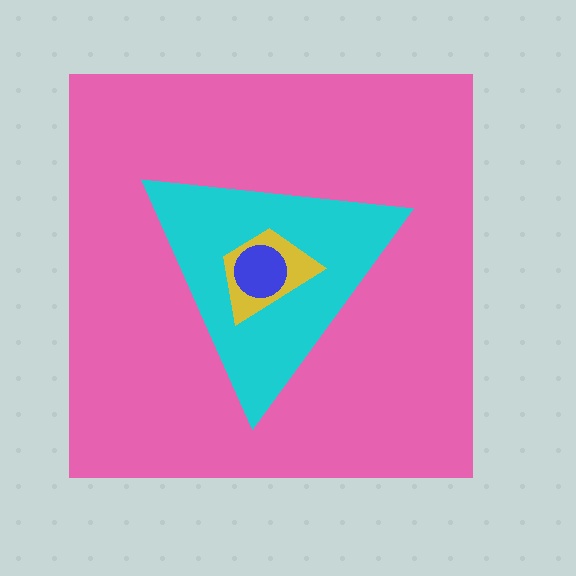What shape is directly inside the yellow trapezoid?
The blue circle.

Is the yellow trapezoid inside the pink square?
Yes.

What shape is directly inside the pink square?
The cyan triangle.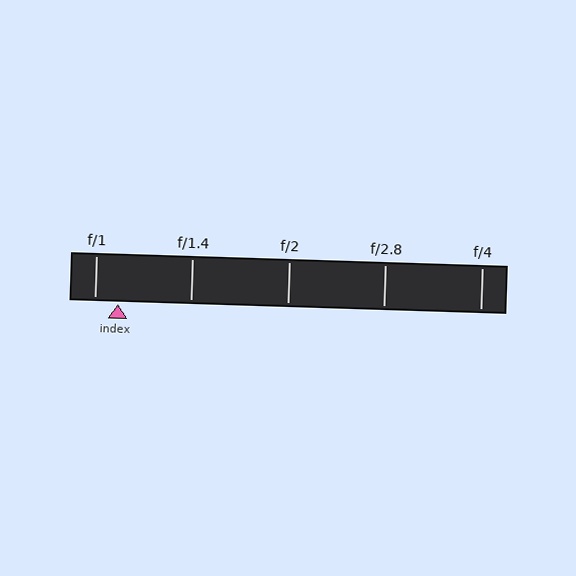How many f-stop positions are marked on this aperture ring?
There are 5 f-stop positions marked.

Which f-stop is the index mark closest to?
The index mark is closest to f/1.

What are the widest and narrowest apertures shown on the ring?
The widest aperture shown is f/1 and the narrowest is f/4.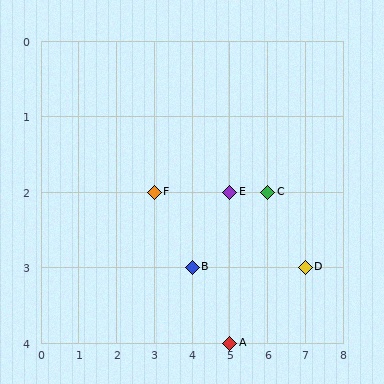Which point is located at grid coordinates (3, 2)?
Point F is at (3, 2).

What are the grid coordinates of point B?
Point B is at grid coordinates (4, 3).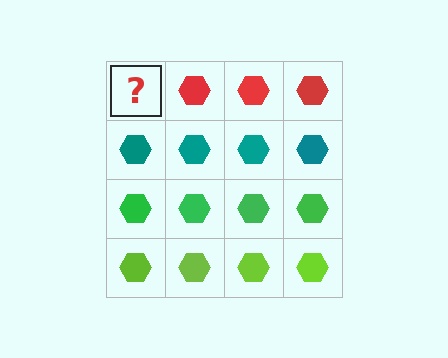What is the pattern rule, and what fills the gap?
The rule is that each row has a consistent color. The gap should be filled with a red hexagon.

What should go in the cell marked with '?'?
The missing cell should contain a red hexagon.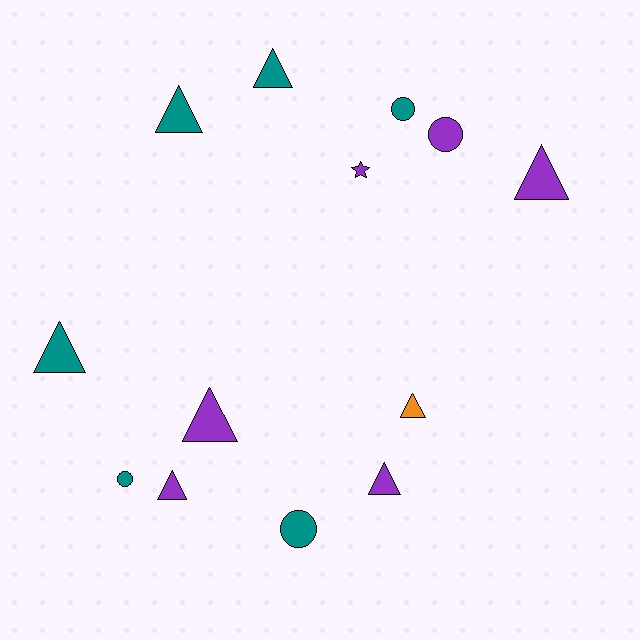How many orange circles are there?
There are no orange circles.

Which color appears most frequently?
Purple, with 6 objects.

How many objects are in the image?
There are 13 objects.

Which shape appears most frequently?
Triangle, with 8 objects.